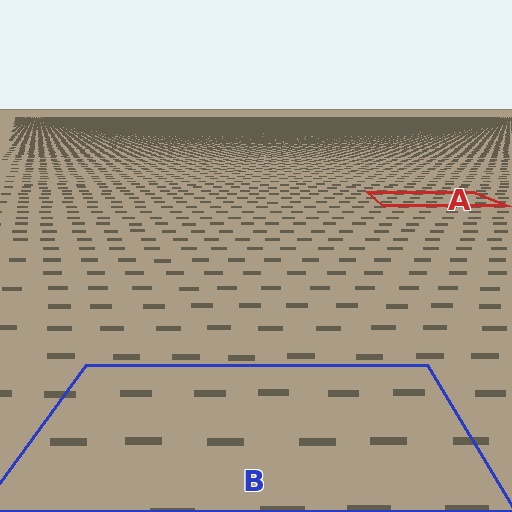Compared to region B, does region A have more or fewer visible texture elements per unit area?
Region A has more texture elements per unit area — they are packed more densely because it is farther away.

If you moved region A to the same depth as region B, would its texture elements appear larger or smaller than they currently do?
They would appear larger. At a closer depth, the same texture elements are projected at a bigger on-screen size.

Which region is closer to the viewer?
Region B is closer. The texture elements there are larger and more spread out.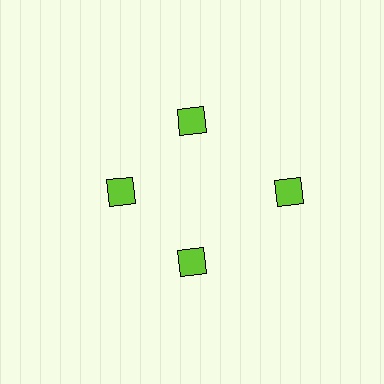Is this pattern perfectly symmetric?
No. The 4 lime diamonds are arranged in a ring, but one element near the 3 o'clock position is pushed outward from the center, breaking the 4-fold rotational symmetry.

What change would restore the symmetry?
The symmetry would be restored by moving it inward, back onto the ring so that all 4 diamonds sit at equal angles and equal distance from the center.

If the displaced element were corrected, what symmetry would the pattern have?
It would have 4-fold rotational symmetry — the pattern would map onto itself every 90 degrees.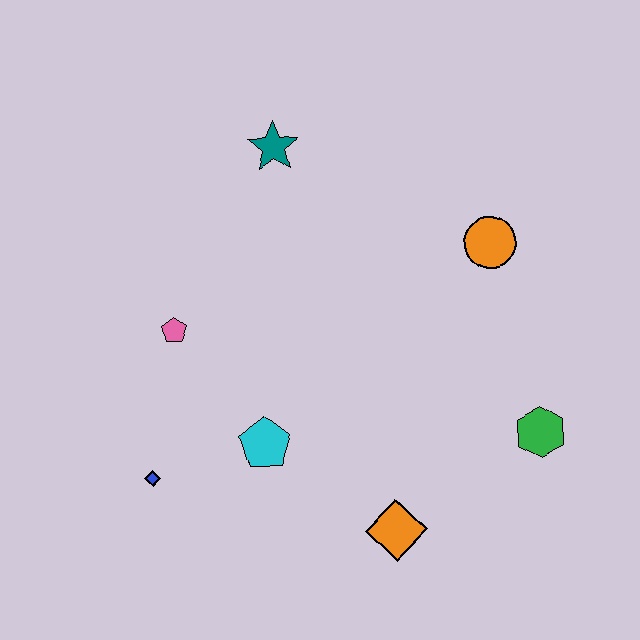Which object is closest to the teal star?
The pink pentagon is closest to the teal star.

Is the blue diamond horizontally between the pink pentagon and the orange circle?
No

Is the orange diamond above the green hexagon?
No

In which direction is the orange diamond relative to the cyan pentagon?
The orange diamond is to the right of the cyan pentagon.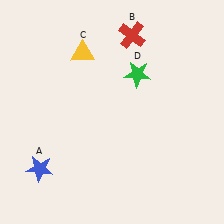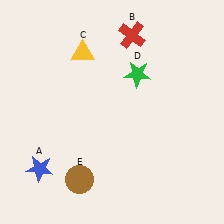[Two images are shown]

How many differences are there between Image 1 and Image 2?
There is 1 difference between the two images.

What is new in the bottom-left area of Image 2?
A brown circle (E) was added in the bottom-left area of Image 2.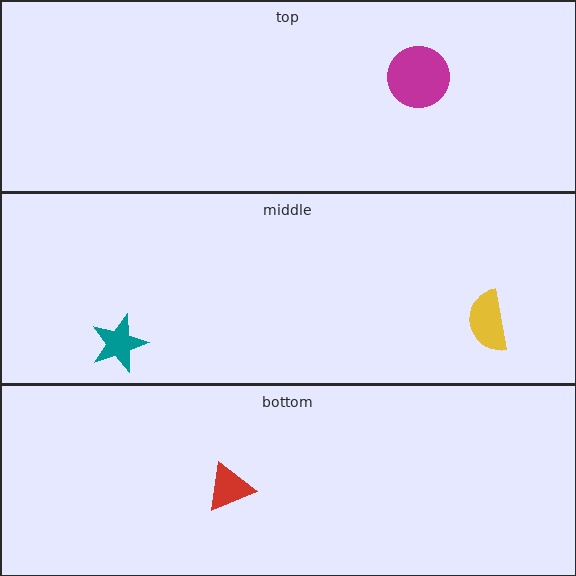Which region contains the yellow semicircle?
The middle region.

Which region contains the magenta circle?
The top region.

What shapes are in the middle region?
The teal star, the yellow semicircle.